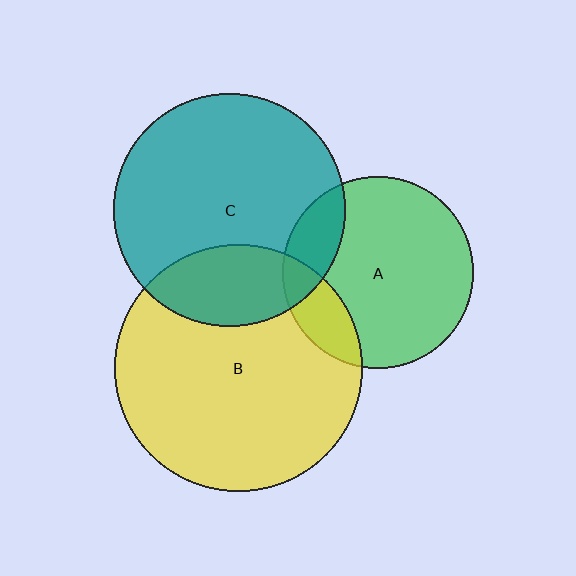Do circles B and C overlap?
Yes.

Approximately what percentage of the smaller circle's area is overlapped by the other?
Approximately 25%.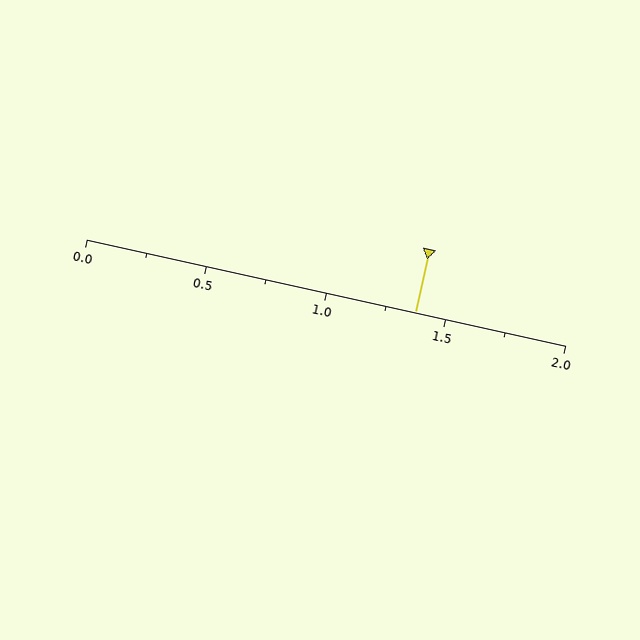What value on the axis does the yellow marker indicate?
The marker indicates approximately 1.38.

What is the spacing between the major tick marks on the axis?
The major ticks are spaced 0.5 apart.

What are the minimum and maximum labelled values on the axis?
The axis runs from 0.0 to 2.0.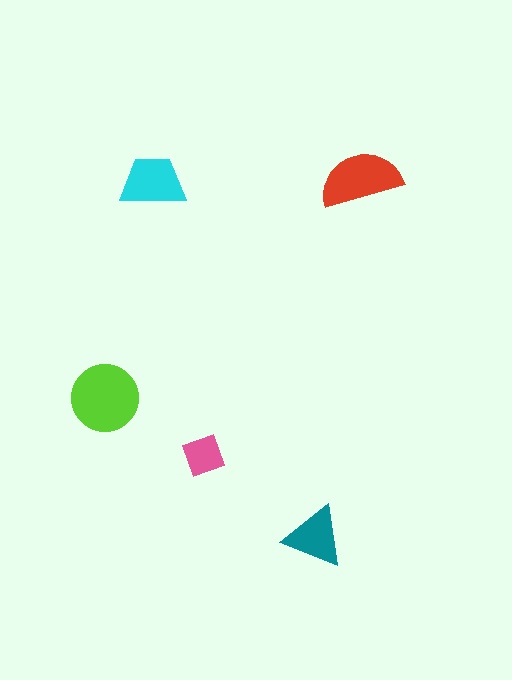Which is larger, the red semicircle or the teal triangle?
The red semicircle.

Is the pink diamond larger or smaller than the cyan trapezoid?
Smaller.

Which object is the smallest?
The pink diamond.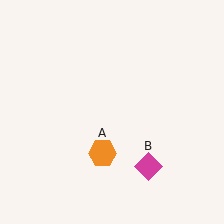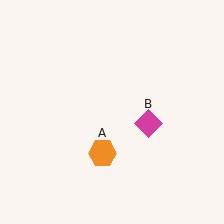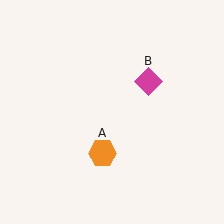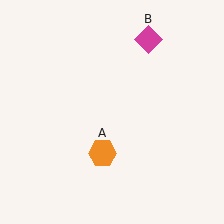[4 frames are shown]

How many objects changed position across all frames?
1 object changed position: magenta diamond (object B).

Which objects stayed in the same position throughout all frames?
Orange hexagon (object A) remained stationary.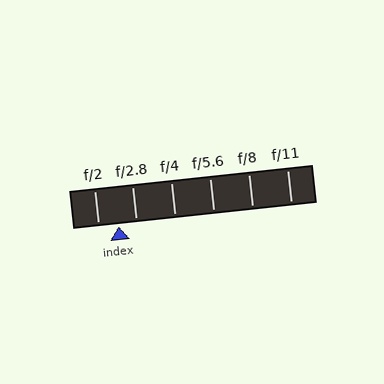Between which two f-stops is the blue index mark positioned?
The index mark is between f/2 and f/2.8.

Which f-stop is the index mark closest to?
The index mark is closest to f/2.8.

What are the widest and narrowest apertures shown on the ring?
The widest aperture shown is f/2 and the narrowest is f/11.